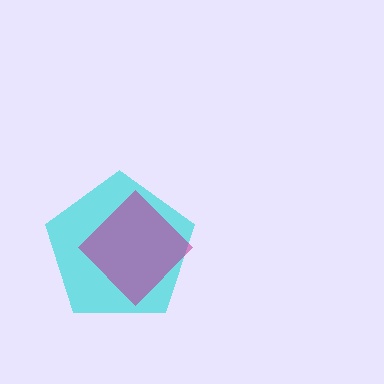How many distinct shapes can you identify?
There are 2 distinct shapes: a cyan pentagon, a magenta diamond.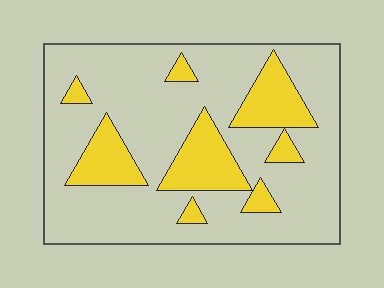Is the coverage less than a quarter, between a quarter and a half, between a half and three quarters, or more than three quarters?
Less than a quarter.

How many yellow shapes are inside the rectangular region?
8.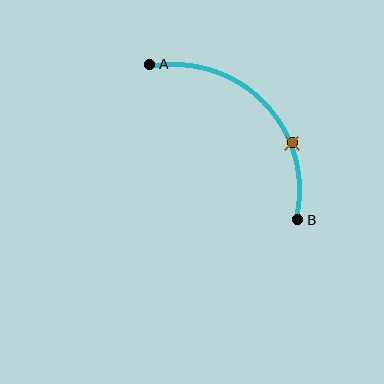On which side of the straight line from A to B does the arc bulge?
The arc bulges above and to the right of the straight line connecting A and B.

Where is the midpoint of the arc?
The arc midpoint is the point on the curve farthest from the straight line joining A and B. It sits above and to the right of that line.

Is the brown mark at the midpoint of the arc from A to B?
No. The brown mark lies on the arc but is closer to endpoint B. The arc midpoint would be at the point on the curve equidistant along the arc from both A and B.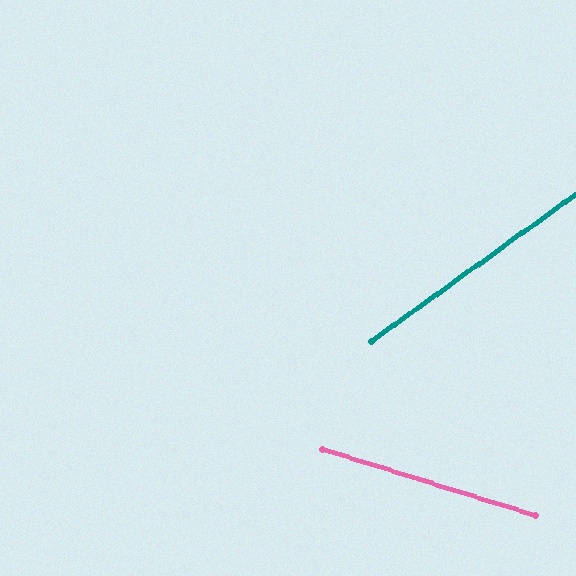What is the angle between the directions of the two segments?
Approximately 53 degrees.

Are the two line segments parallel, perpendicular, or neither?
Neither parallel nor perpendicular — they differ by about 53°.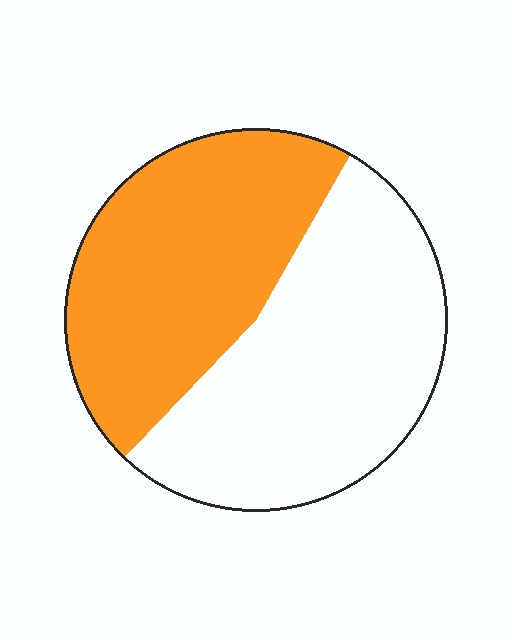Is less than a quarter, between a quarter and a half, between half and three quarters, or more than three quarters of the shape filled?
Between a quarter and a half.